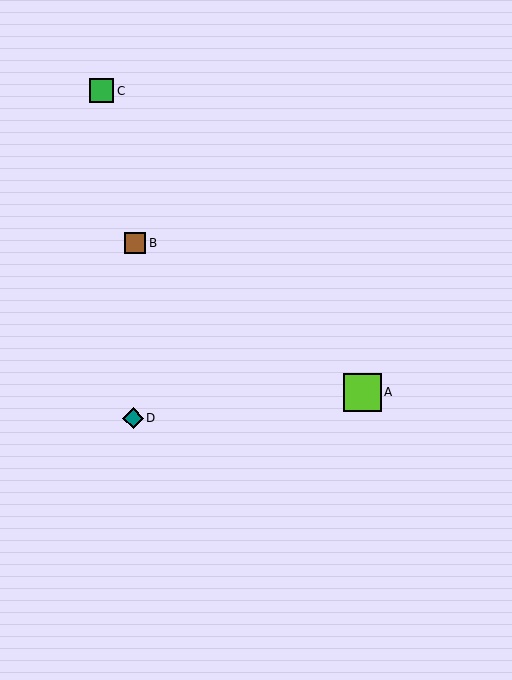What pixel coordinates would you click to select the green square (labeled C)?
Click at (102, 91) to select the green square C.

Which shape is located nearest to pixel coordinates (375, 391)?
The lime square (labeled A) at (362, 392) is nearest to that location.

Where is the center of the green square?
The center of the green square is at (102, 91).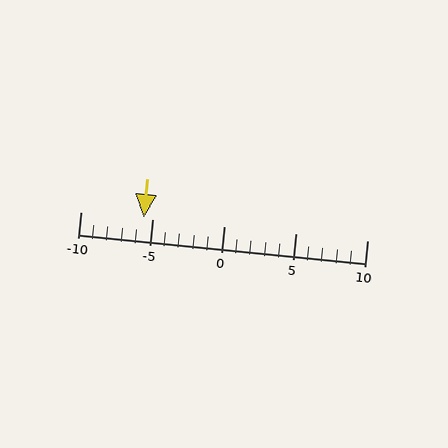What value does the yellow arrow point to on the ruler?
The yellow arrow points to approximately -6.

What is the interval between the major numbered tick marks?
The major tick marks are spaced 5 units apart.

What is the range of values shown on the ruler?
The ruler shows values from -10 to 10.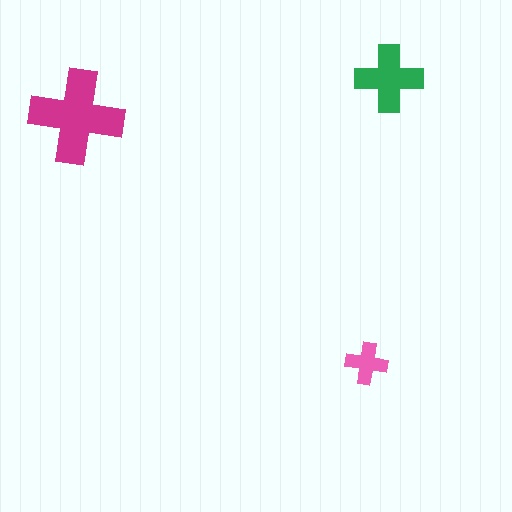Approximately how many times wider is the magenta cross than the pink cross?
About 2 times wider.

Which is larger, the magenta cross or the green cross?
The magenta one.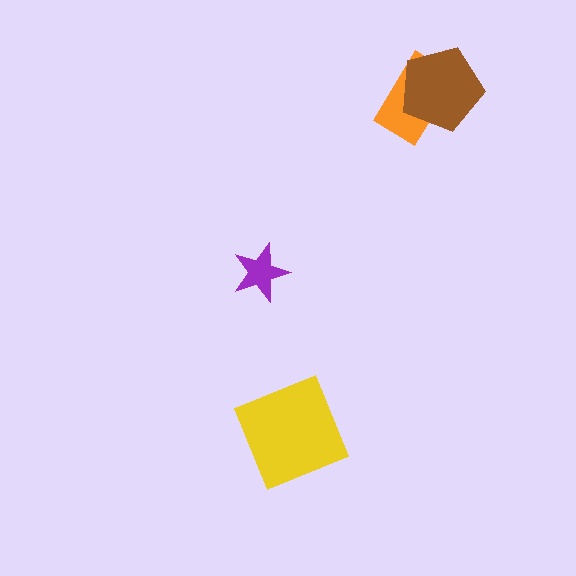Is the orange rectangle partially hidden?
Yes, it is partially covered by another shape.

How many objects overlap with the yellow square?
0 objects overlap with the yellow square.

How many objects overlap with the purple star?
0 objects overlap with the purple star.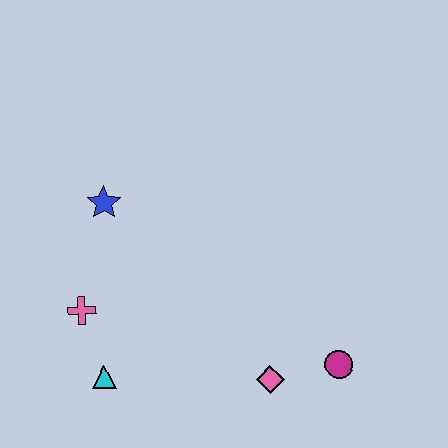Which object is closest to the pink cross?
The cyan triangle is closest to the pink cross.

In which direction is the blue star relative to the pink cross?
The blue star is above the pink cross.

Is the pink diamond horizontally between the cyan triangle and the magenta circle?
Yes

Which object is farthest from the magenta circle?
The blue star is farthest from the magenta circle.